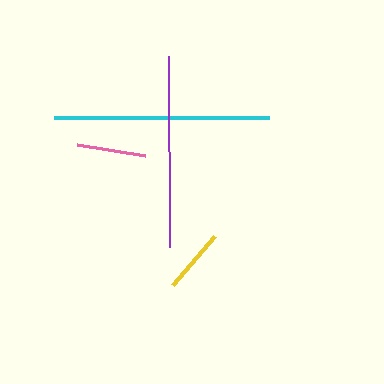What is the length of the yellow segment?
The yellow segment is approximately 65 pixels long.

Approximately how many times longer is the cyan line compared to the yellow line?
The cyan line is approximately 3.3 times the length of the yellow line.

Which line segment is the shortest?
The yellow line is the shortest at approximately 65 pixels.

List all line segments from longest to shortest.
From longest to shortest: cyan, purple, pink, yellow.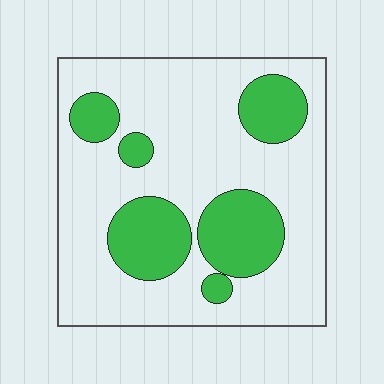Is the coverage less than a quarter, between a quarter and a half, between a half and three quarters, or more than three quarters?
Between a quarter and a half.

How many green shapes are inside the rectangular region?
6.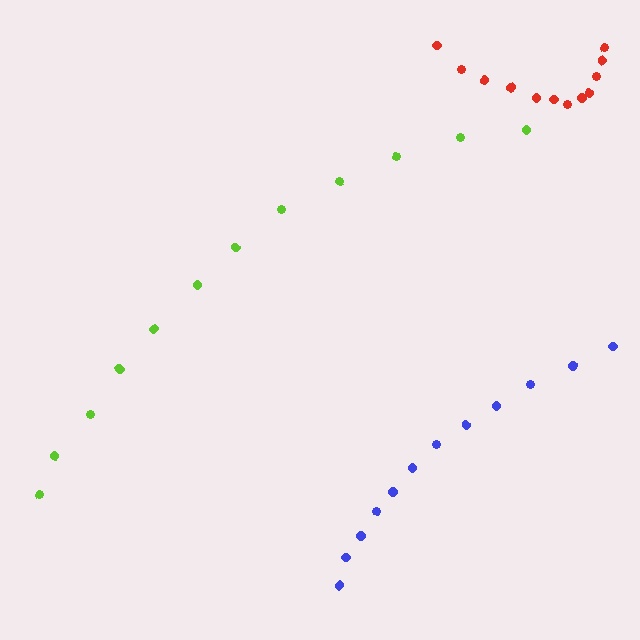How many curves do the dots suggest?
There are 3 distinct paths.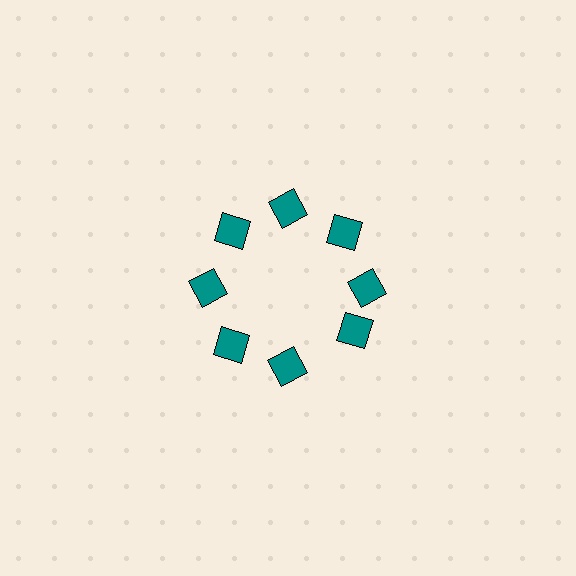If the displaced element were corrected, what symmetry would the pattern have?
It would have 8-fold rotational symmetry — the pattern would map onto itself every 45 degrees.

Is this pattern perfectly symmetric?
No. The 8 teal squares are arranged in a ring, but one element near the 4 o'clock position is rotated out of alignment along the ring, breaking the 8-fold rotational symmetry.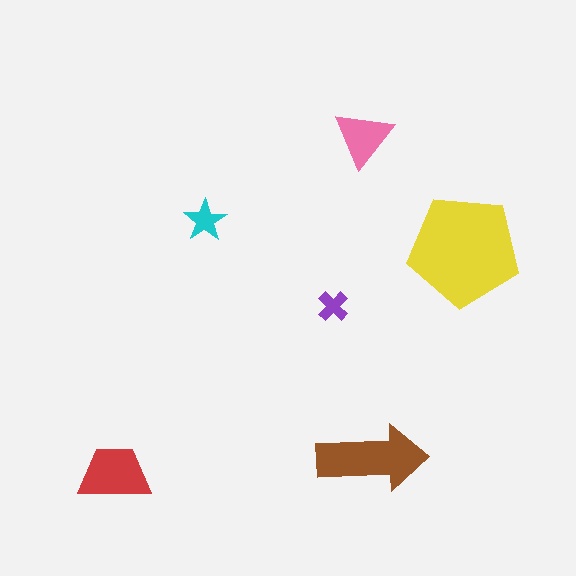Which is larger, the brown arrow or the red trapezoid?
The brown arrow.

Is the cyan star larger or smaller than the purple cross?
Larger.